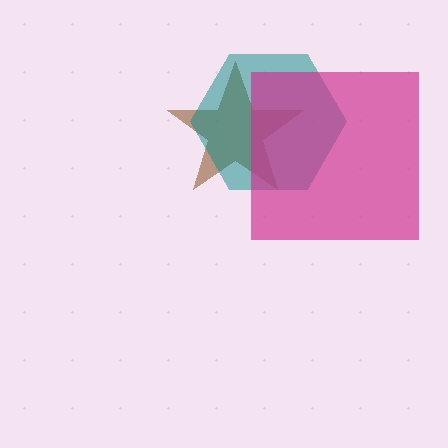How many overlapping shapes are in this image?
There are 3 overlapping shapes in the image.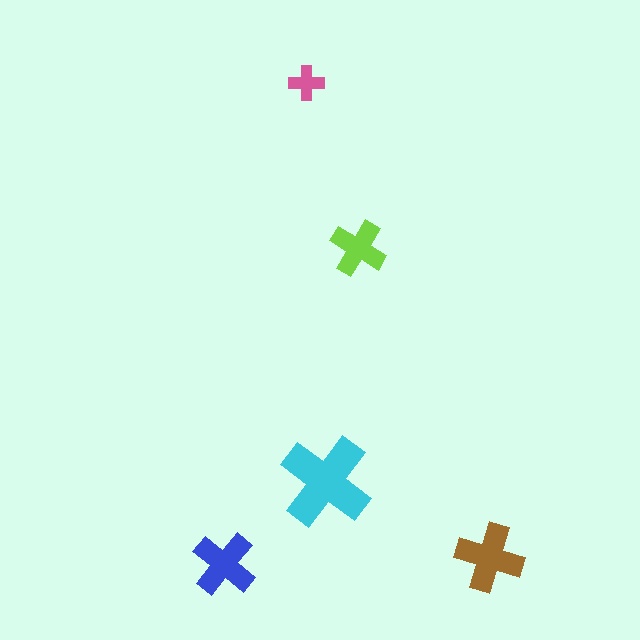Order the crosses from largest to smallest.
the cyan one, the brown one, the blue one, the lime one, the pink one.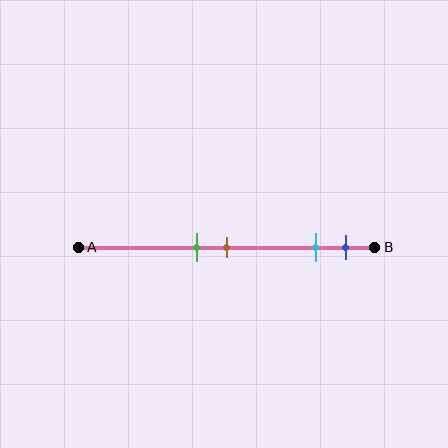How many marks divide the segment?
There are 4 marks dividing the segment.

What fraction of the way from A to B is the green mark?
The green mark is approximately 40% (0.4) of the way from A to B.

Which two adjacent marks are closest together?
The green and brown marks are the closest adjacent pair.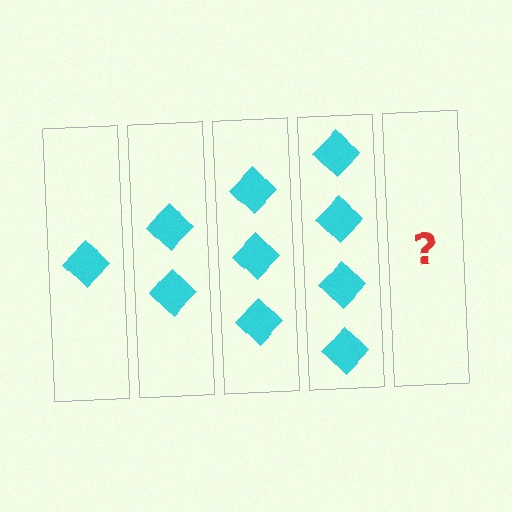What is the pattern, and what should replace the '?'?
The pattern is that each step adds one more diamond. The '?' should be 5 diamonds.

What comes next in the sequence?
The next element should be 5 diamonds.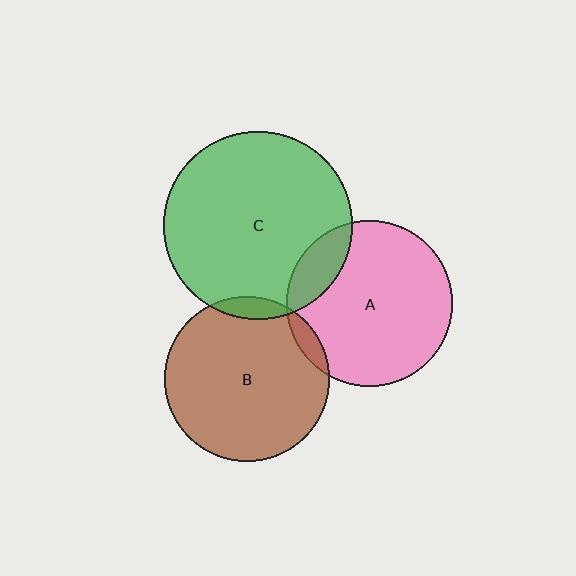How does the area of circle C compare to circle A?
Approximately 1.3 times.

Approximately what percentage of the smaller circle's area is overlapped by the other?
Approximately 15%.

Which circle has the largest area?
Circle C (green).